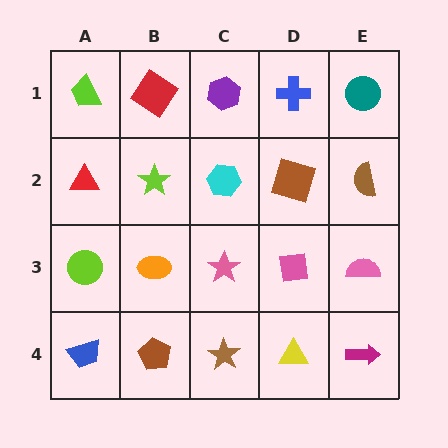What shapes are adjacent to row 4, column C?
A pink star (row 3, column C), a brown pentagon (row 4, column B), a yellow triangle (row 4, column D).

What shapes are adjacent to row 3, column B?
A lime star (row 2, column B), a brown pentagon (row 4, column B), a lime circle (row 3, column A), a pink star (row 3, column C).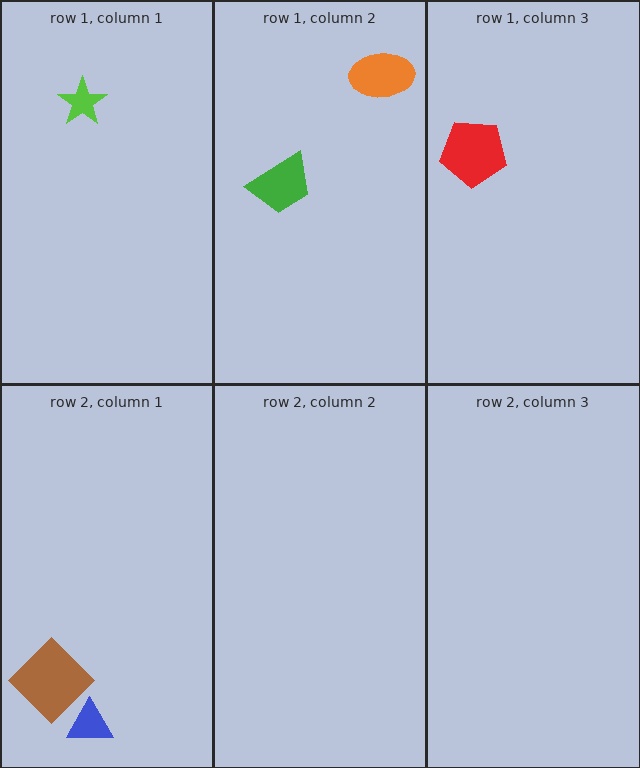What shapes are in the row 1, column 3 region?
The red pentagon.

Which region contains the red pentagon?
The row 1, column 3 region.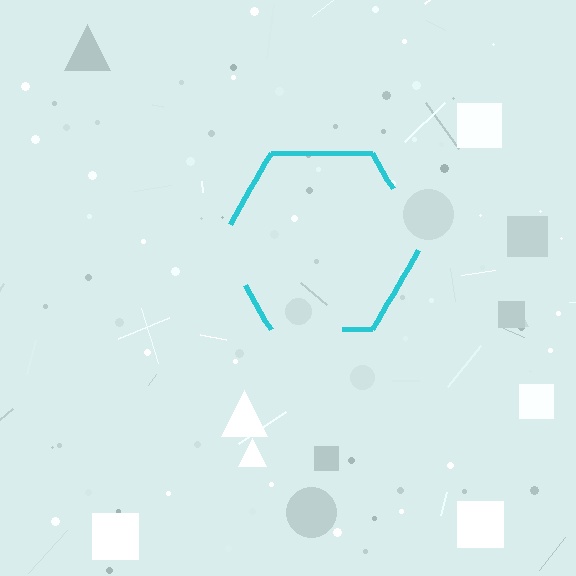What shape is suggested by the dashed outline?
The dashed outline suggests a hexagon.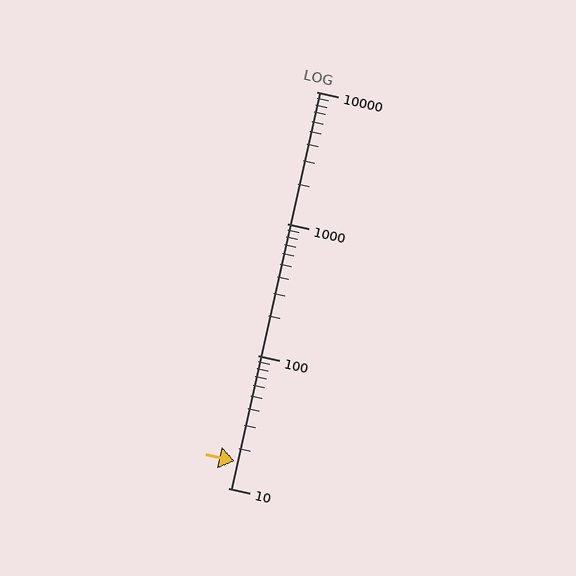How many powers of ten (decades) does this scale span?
The scale spans 3 decades, from 10 to 10000.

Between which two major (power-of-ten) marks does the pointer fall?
The pointer is between 10 and 100.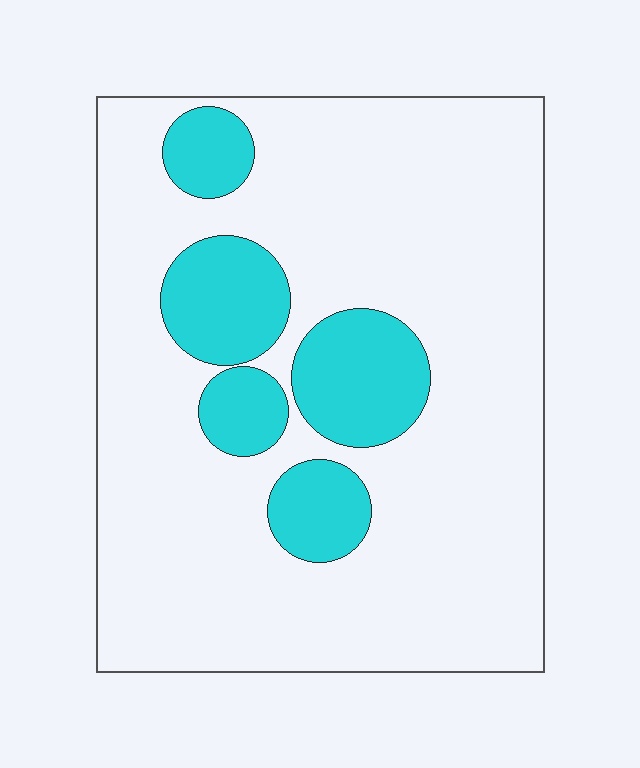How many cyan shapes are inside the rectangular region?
5.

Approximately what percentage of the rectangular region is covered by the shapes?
Approximately 20%.